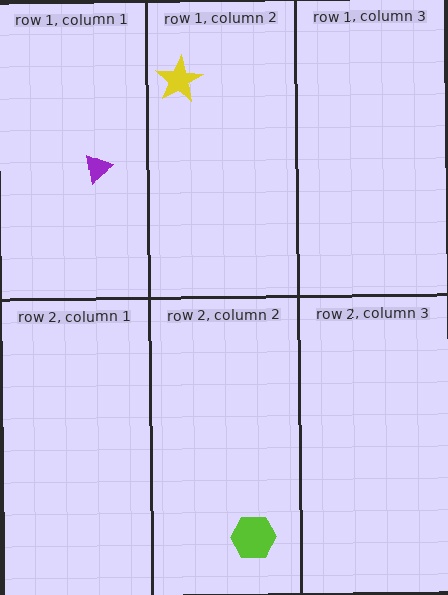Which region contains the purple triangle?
The row 1, column 1 region.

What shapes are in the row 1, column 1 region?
The purple triangle.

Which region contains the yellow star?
The row 1, column 2 region.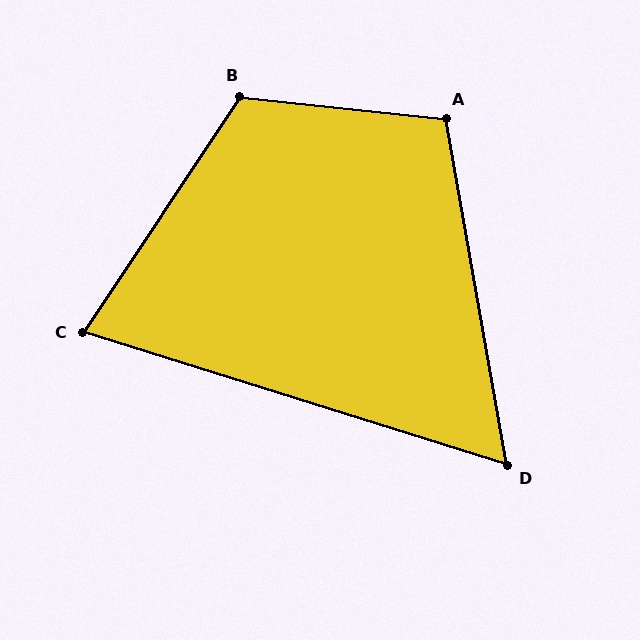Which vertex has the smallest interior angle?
D, at approximately 62 degrees.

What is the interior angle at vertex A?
Approximately 106 degrees (obtuse).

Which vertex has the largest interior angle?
B, at approximately 118 degrees.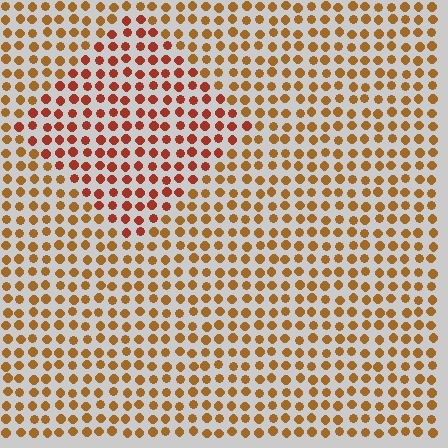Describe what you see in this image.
The image is filled with small brown elements in a uniform arrangement. A diamond-shaped region is visible where the elements are tinted to a slightly different hue, forming a subtle color boundary.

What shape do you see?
I see a diamond.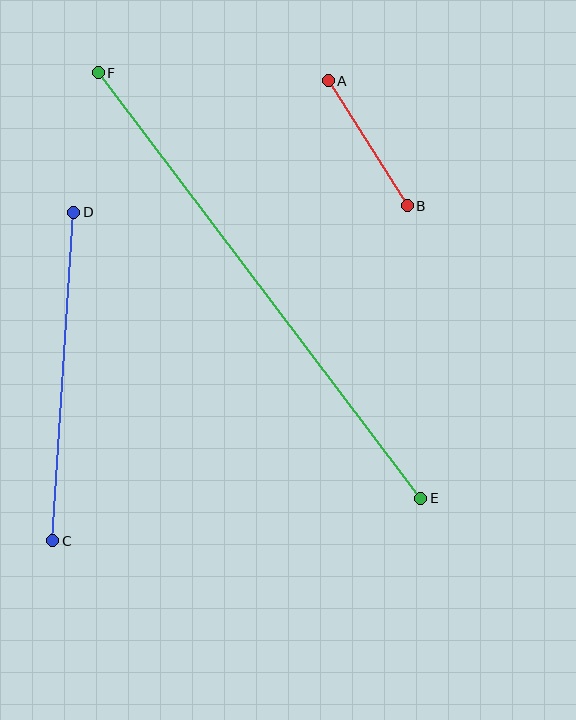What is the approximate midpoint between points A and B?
The midpoint is at approximately (368, 143) pixels.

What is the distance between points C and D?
The distance is approximately 329 pixels.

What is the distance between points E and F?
The distance is approximately 534 pixels.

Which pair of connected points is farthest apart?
Points E and F are farthest apart.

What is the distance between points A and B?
The distance is approximately 148 pixels.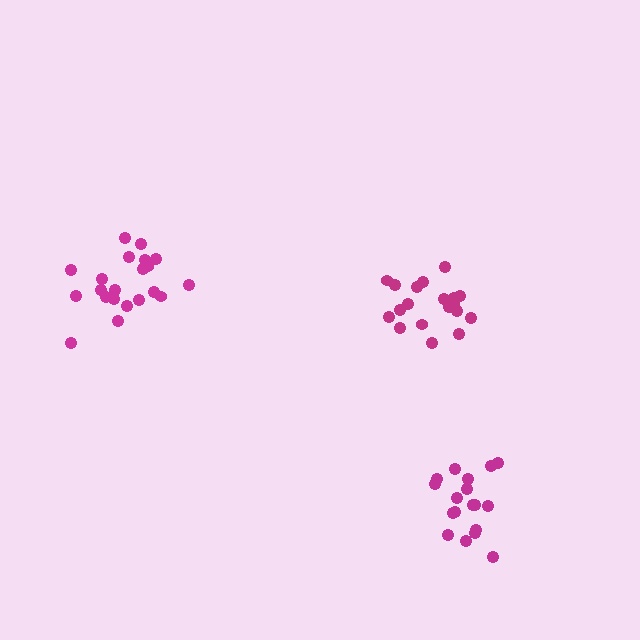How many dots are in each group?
Group 1: 19 dots, Group 2: 21 dots, Group 3: 18 dots (58 total).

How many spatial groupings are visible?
There are 3 spatial groupings.